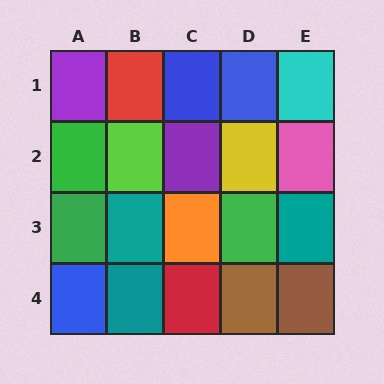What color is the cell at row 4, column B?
Teal.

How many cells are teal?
3 cells are teal.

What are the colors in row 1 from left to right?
Purple, red, blue, blue, cyan.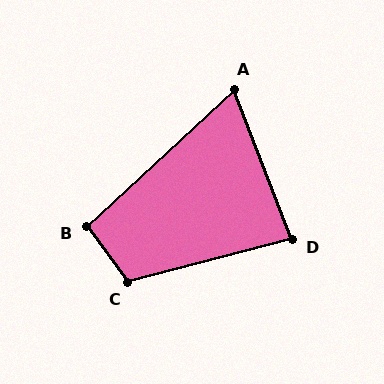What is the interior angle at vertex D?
Approximately 84 degrees (acute).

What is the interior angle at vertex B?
Approximately 96 degrees (obtuse).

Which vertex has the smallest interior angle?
A, at approximately 68 degrees.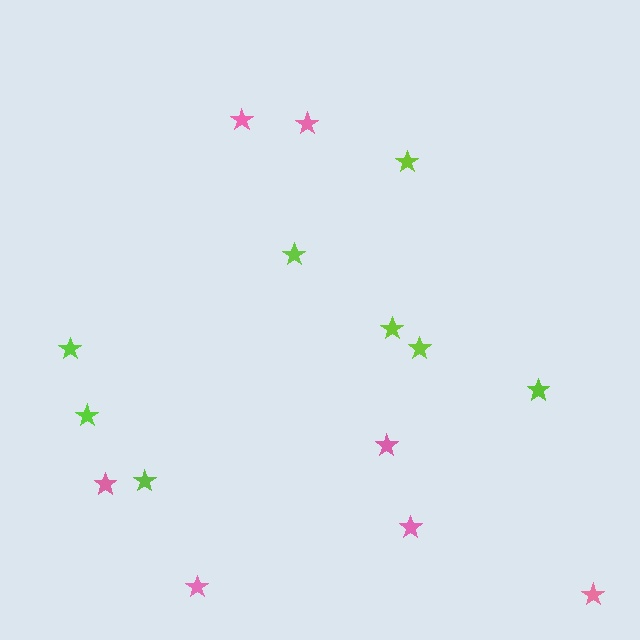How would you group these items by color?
There are 2 groups: one group of lime stars (8) and one group of pink stars (7).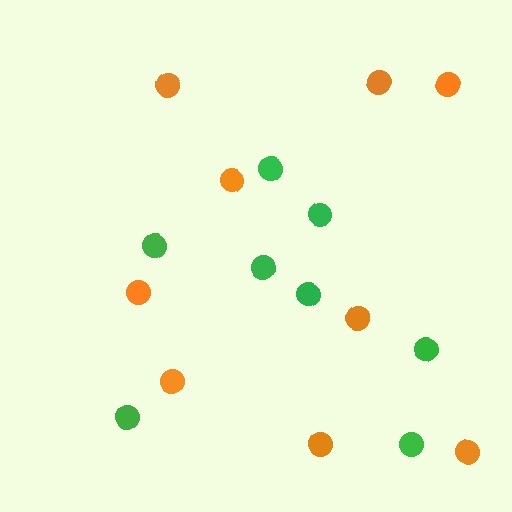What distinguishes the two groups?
There are 2 groups: one group of orange circles (9) and one group of green circles (8).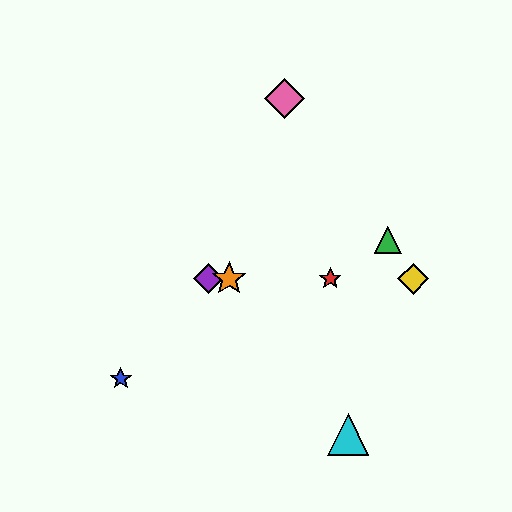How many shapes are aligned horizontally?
4 shapes (the red star, the yellow diamond, the purple diamond, the orange star) are aligned horizontally.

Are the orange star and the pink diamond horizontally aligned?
No, the orange star is at y≈279 and the pink diamond is at y≈99.